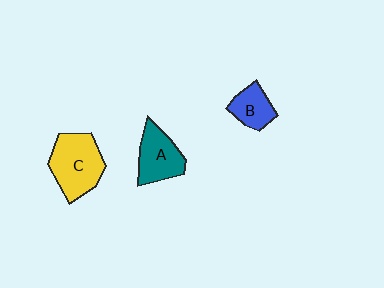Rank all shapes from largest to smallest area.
From largest to smallest: C (yellow), A (teal), B (blue).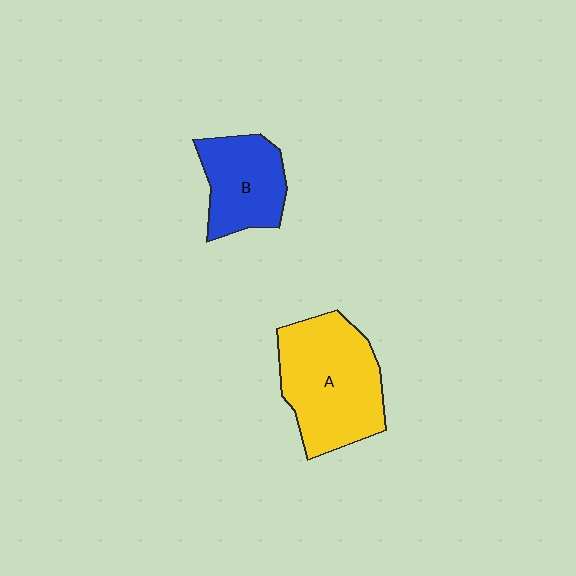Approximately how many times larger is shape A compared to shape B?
Approximately 1.6 times.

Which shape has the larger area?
Shape A (yellow).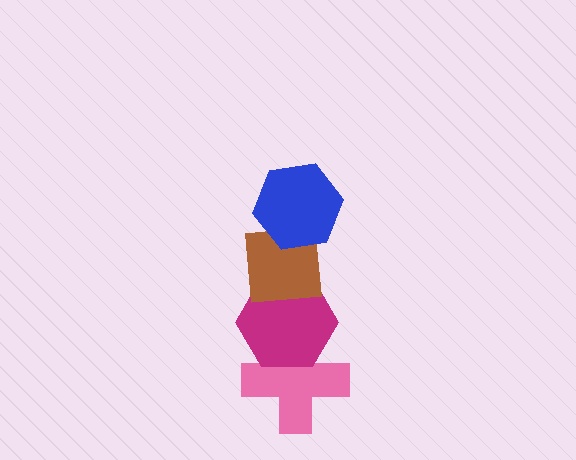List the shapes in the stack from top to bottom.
From top to bottom: the blue hexagon, the brown square, the magenta hexagon, the pink cross.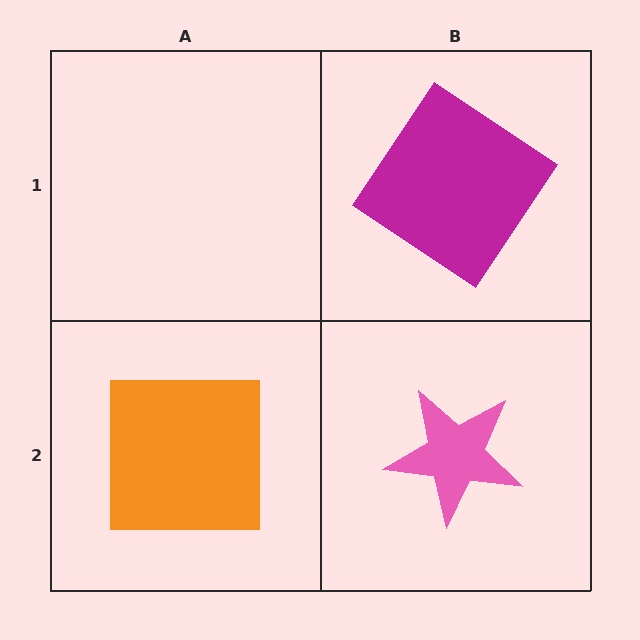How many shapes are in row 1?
1 shape.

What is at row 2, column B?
A pink star.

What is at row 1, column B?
A magenta diamond.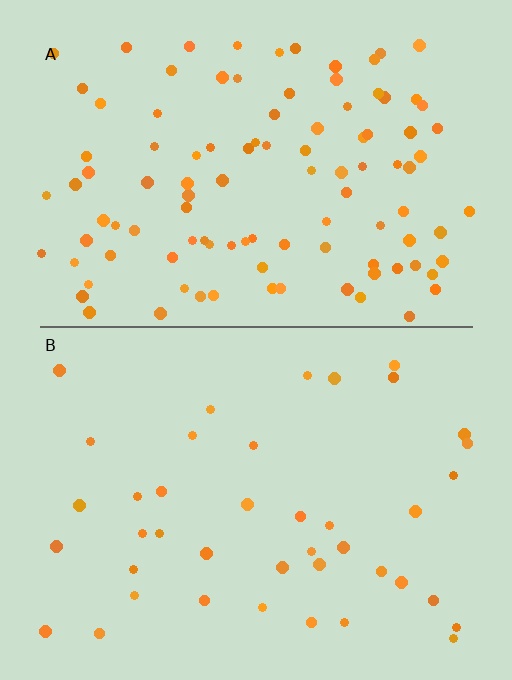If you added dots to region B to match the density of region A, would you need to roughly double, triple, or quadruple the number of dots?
Approximately triple.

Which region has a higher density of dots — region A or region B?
A (the top).